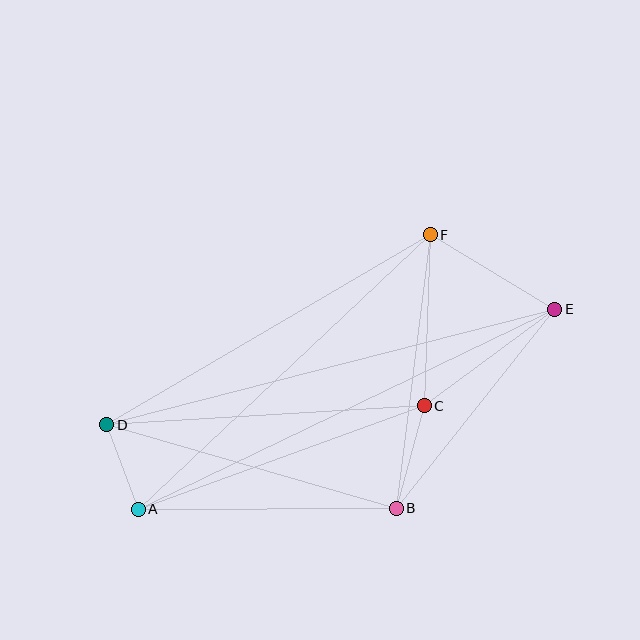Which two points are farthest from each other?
Points D and E are farthest from each other.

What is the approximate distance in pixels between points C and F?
The distance between C and F is approximately 171 pixels.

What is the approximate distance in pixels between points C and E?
The distance between C and E is approximately 162 pixels.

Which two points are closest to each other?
Points A and D are closest to each other.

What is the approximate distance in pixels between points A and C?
The distance between A and C is approximately 304 pixels.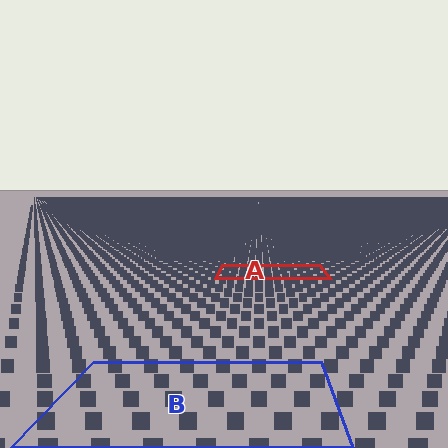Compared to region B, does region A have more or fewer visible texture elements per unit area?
Region A has more texture elements per unit area — they are packed more densely because it is farther away.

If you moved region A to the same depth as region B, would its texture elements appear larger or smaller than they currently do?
They would appear larger. At a closer depth, the same texture elements are projected at a bigger on-screen size.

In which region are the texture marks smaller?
The texture marks are smaller in region A, because it is farther away.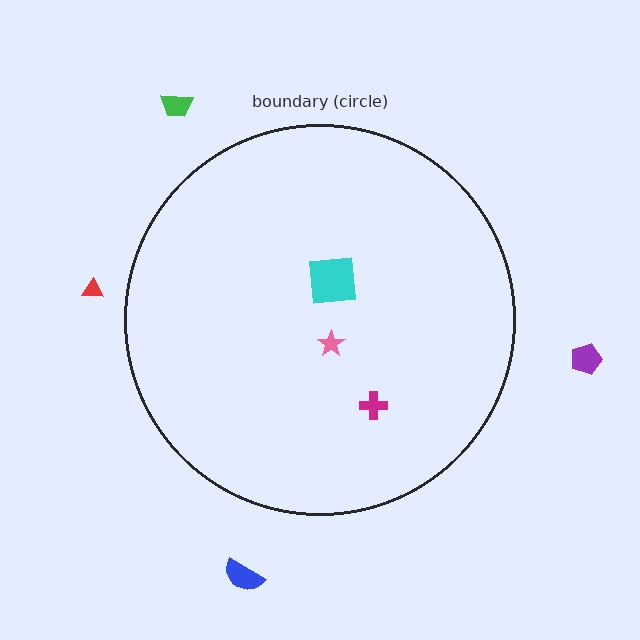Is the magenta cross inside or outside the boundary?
Inside.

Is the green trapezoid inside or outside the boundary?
Outside.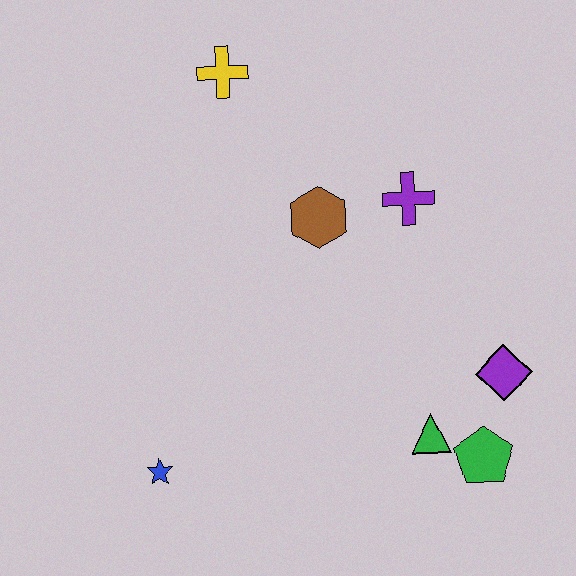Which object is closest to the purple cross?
The brown hexagon is closest to the purple cross.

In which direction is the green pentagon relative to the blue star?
The green pentagon is to the right of the blue star.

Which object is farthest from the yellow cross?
The green pentagon is farthest from the yellow cross.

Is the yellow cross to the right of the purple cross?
No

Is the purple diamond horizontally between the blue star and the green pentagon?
No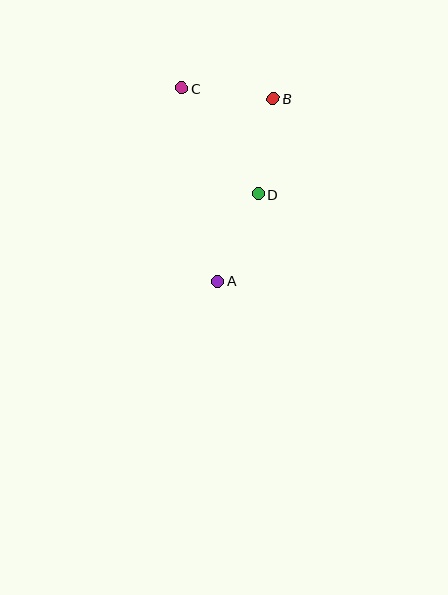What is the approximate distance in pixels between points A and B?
The distance between A and B is approximately 191 pixels.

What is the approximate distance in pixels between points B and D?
The distance between B and D is approximately 97 pixels.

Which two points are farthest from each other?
Points A and C are farthest from each other.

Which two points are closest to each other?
Points B and C are closest to each other.